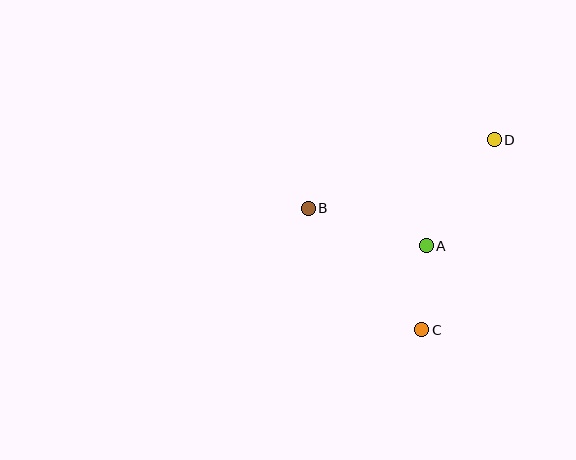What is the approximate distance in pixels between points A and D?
The distance between A and D is approximately 126 pixels.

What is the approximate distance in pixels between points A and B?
The distance between A and B is approximately 124 pixels.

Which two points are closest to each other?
Points A and C are closest to each other.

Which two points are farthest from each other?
Points C and D are farthest from each other.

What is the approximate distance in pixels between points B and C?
The distance between B and C is approximately 166 pixels.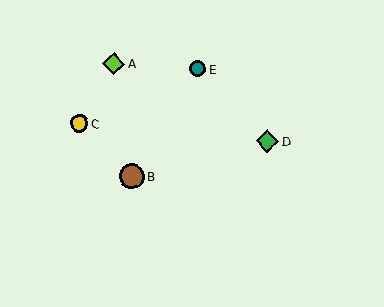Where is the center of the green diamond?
The center of the green diamond is at (267, 141).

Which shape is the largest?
The brown circle (labeled B) is the largest.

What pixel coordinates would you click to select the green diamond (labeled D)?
Click at (267, 141) to select the green diamond D.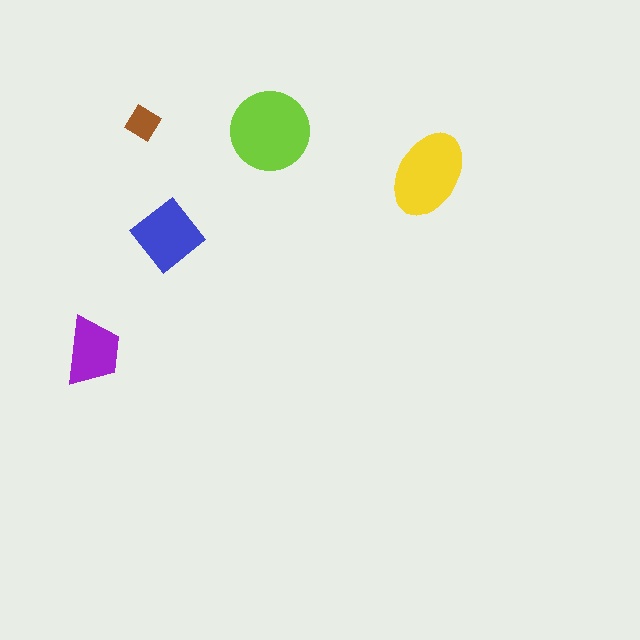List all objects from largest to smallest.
The lime circle, the yellow ellipse, the blue diamond, the purple trapezoid, the brown diamond.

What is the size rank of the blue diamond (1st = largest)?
3rd.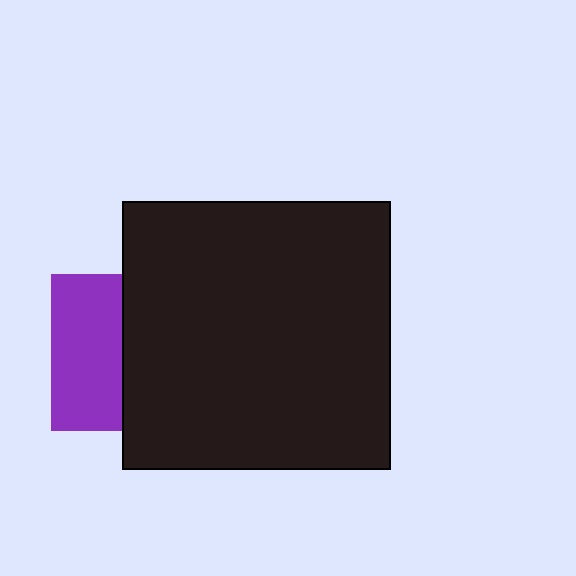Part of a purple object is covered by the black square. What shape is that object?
It is a square.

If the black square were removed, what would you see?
You would see the complete purple square.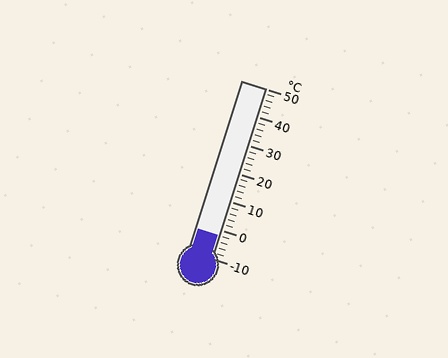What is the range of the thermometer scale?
The thermometer scale ranges from -10°C to 50°C.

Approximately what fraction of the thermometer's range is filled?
The thermometer is filled to approximately 15% of its range.